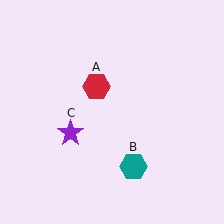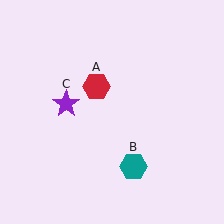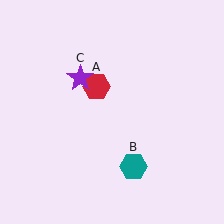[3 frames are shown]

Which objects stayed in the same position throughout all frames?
Red hexagon (object A) and teal hexagon (object B) remained stationary.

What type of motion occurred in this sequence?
The purple star (object C) rotated clockwise around the center of the scene.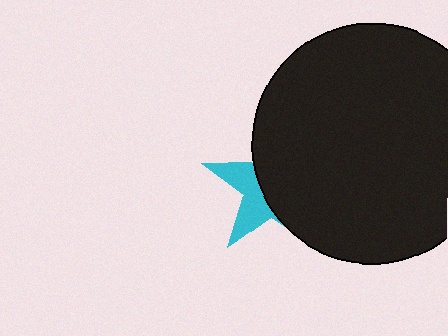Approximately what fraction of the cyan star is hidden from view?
Roughly 65% of the cyan star is hidden behind the black circle.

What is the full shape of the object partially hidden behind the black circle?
The partially hidden object is a cyan star.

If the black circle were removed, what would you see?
You would see the complete cyan star.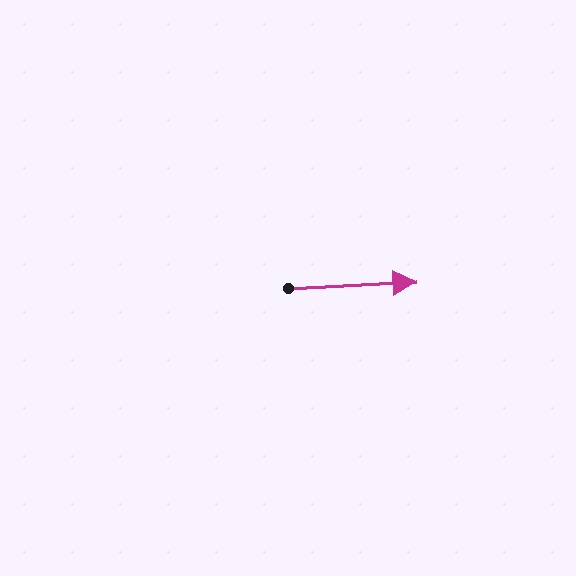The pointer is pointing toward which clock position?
Roughly 3 o'clock.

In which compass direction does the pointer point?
East.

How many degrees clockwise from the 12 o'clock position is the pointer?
Approximately 87 degrees.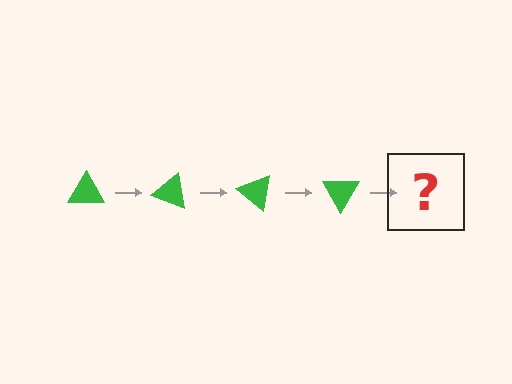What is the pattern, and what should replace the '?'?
The pattern is that the triangle rotates 20 degrees each step. The '?' should be a green triangle rotated 80 degrees.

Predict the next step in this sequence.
The next step is a green triangle rotated 80 degrees.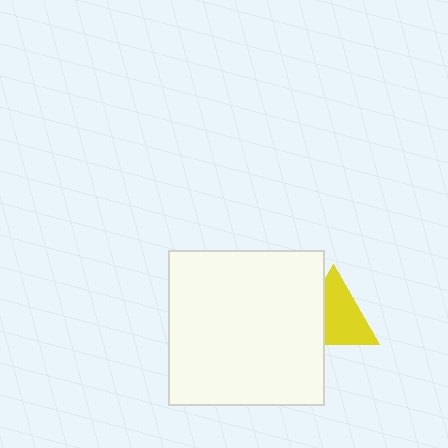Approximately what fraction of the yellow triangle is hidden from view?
Roughly 35% of the yellow triangle is hidden behind the white square.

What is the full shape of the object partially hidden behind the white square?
The partially hidden object is a yellow triangle.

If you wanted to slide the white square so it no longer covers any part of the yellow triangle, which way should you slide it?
Slide it left — that is the most direct way to separate the two shapes.